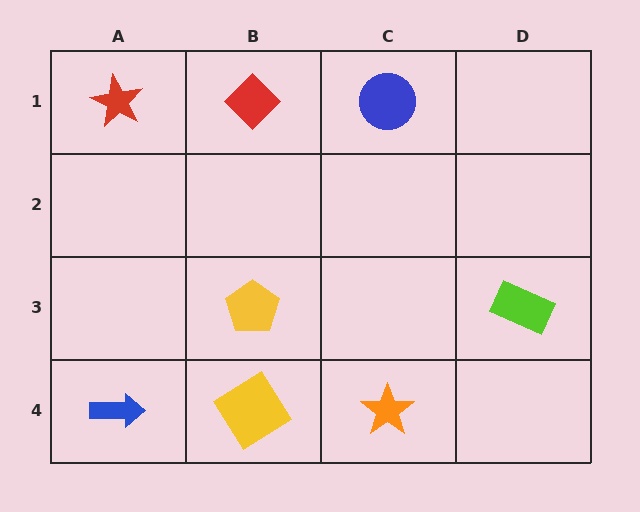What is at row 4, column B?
A yellow diamond.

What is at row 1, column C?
A blue circle.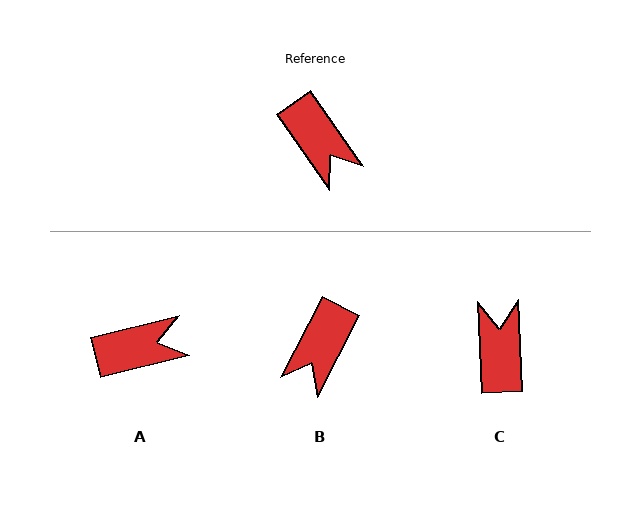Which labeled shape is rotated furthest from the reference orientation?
C, about 148 degrees away.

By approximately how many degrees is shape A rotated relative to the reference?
Approximately 69 degrees counter-clockwise.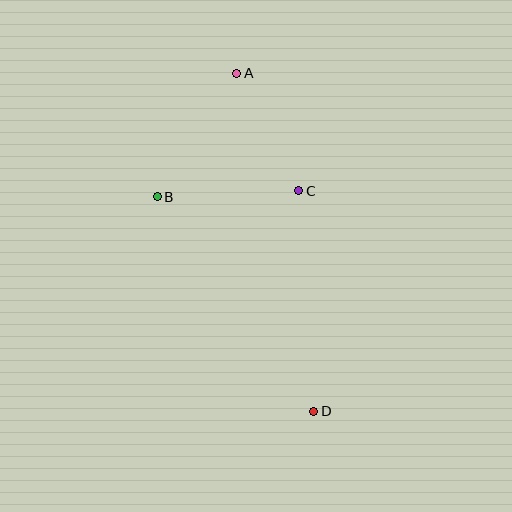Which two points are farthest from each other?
Points A and D are farthest from each other.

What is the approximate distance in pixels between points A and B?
The distance between A and B is approximately 147 pixels.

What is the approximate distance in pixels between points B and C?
The distance between B and C is approximately 142 pixels.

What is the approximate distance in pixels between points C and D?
The distance between C and D is approximately 221 pixels.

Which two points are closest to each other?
Points A and C are closest to each other.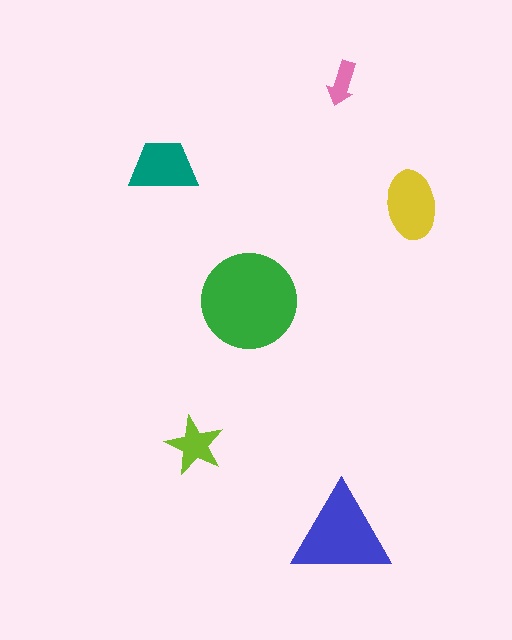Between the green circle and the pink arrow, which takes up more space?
The green circle.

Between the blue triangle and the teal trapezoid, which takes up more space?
The blue triangle.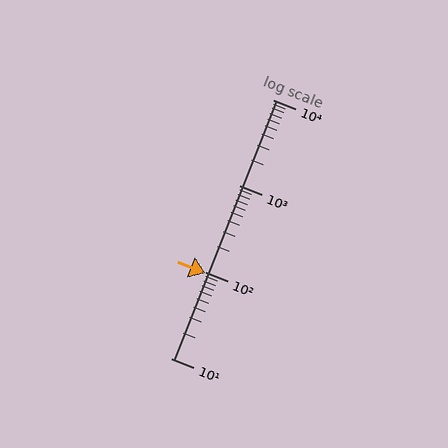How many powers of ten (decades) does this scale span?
The scale spans 3 decades, from 10 to 10000.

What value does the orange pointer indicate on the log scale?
The pointer indicates approximately 96.